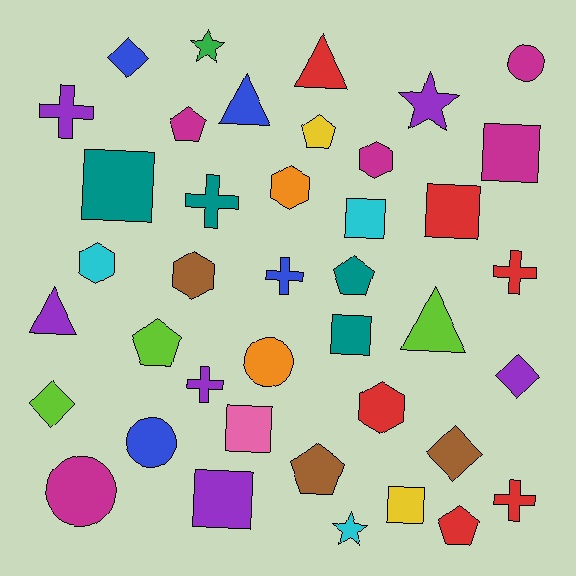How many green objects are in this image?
There is 1 green object.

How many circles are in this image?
There are 4 circles.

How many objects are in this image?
There are 40 objects.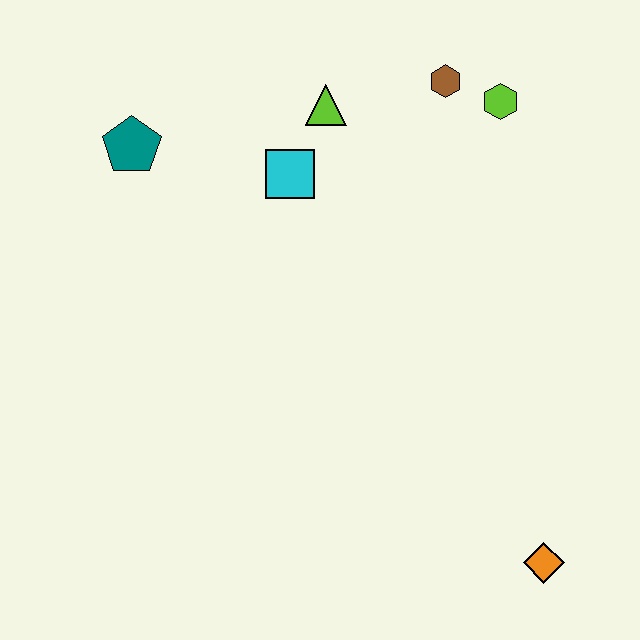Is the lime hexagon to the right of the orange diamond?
No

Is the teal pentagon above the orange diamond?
Yes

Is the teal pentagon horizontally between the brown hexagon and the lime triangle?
No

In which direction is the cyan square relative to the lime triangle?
The cyan square is below the lime triangle.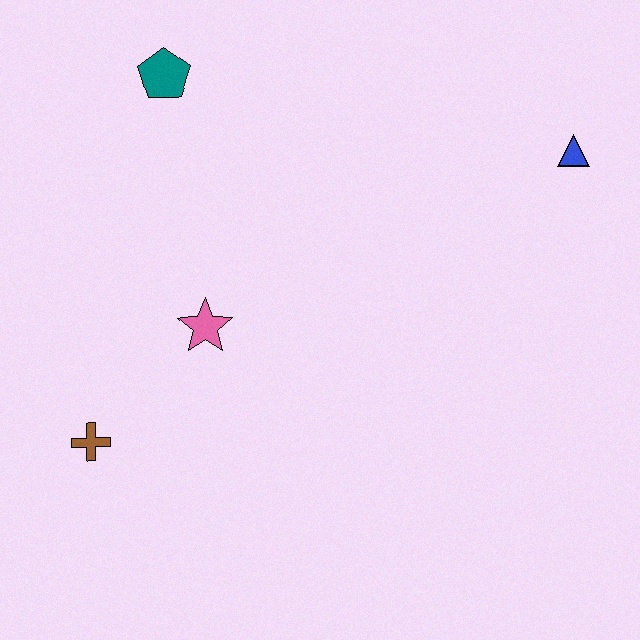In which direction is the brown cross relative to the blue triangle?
The brown cross is to the left of the blue triangle.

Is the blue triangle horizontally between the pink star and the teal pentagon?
No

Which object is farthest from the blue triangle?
The brown cross is farthest from the blue triangle.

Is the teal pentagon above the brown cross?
Yes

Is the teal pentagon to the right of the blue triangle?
No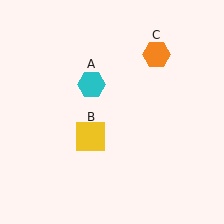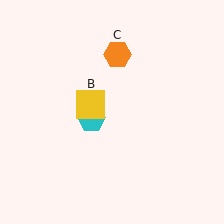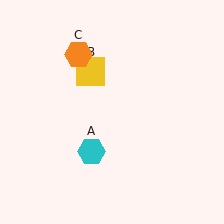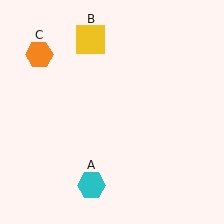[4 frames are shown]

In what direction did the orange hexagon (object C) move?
The orange hexagon (object C) moved left.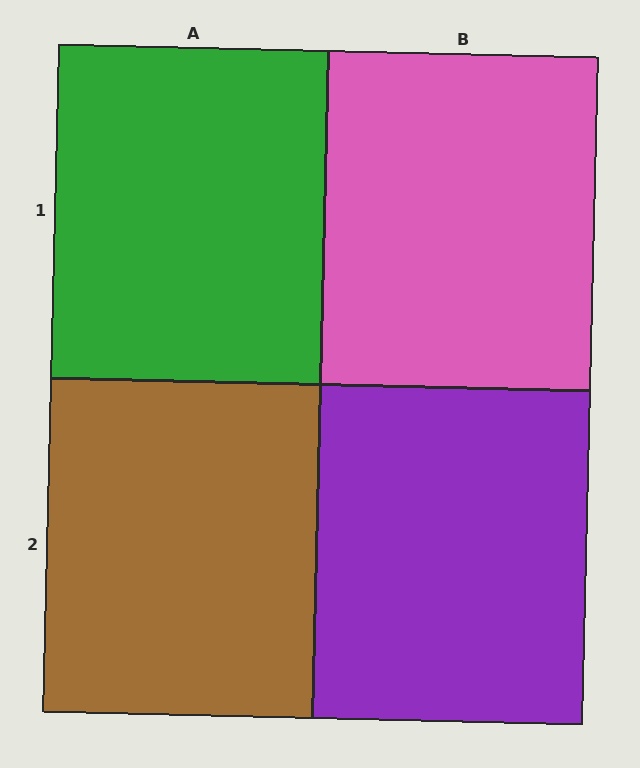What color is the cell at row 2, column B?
Purple.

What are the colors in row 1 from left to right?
Green, pink.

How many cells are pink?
1 cell is pink.